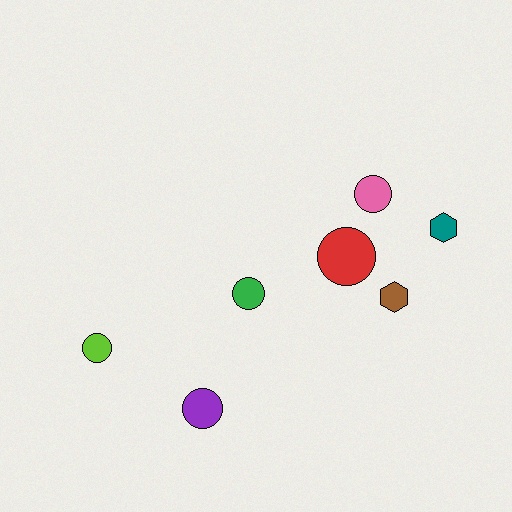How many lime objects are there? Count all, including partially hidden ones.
There is 1 lime object.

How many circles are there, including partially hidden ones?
There are 5 circles.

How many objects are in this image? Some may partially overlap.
There are 7 objects.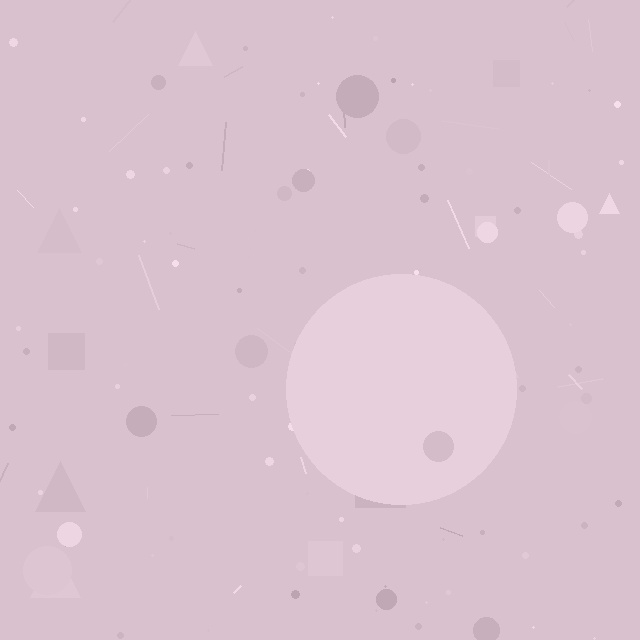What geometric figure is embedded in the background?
A circle is embedded in the background.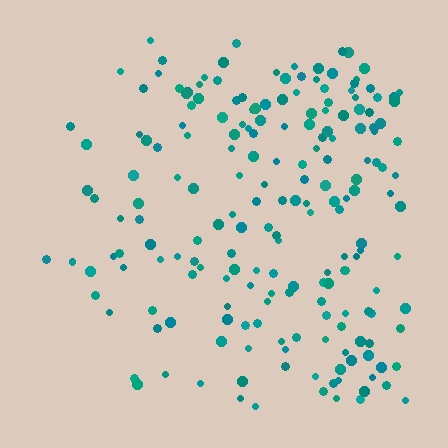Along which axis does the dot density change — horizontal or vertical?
Horizontal.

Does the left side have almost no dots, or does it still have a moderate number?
Still a moderate number, just noticeably fewer than the right.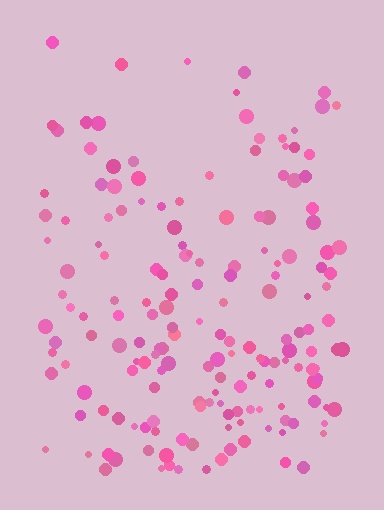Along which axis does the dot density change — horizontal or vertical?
Vertical.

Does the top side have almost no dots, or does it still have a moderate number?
Still a moderate number, just noticeably fewer than the bottom.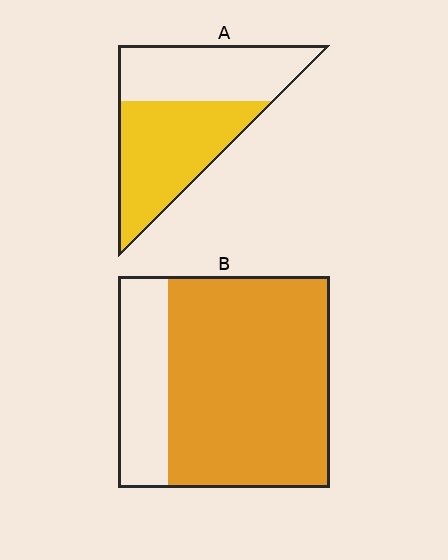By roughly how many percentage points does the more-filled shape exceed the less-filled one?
By roughly 20 percentage points (B over A).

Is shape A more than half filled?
Yes.